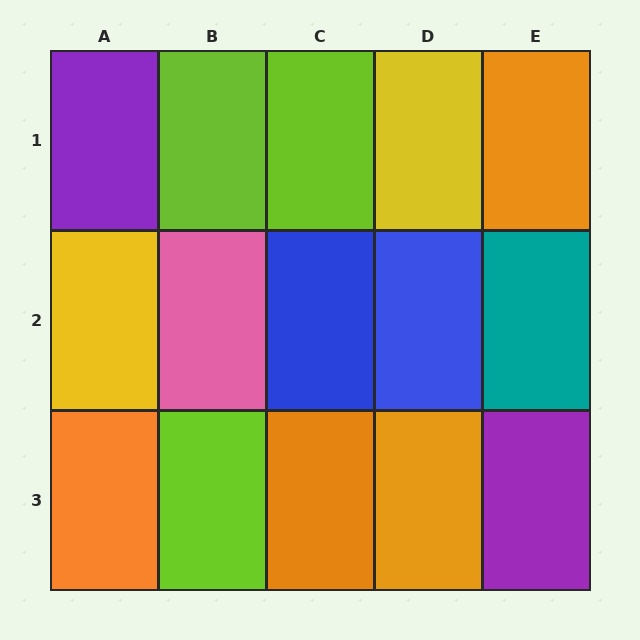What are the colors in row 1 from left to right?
Purple, lime, lime, yellow, orange.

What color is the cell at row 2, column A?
Yellow.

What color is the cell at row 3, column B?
Lime.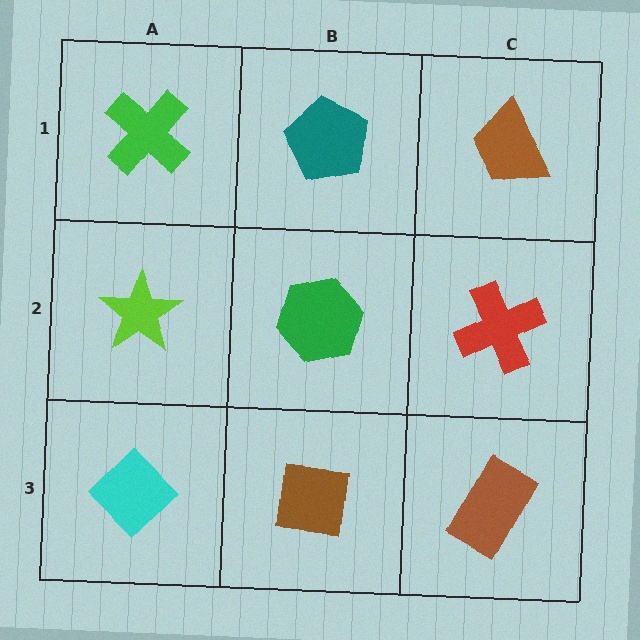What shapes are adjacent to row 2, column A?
A green cross (row 1, column A), a cyan diamond (row 3, column A), a green hexagon (row 2, column B).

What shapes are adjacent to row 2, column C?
A brown trapezoid (row 1, column C), a brown rectangle (row 3, column C), a green hexagon (row 2, column B).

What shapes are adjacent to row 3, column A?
A lime star (row 2, column A), a brown square (row 3, column B).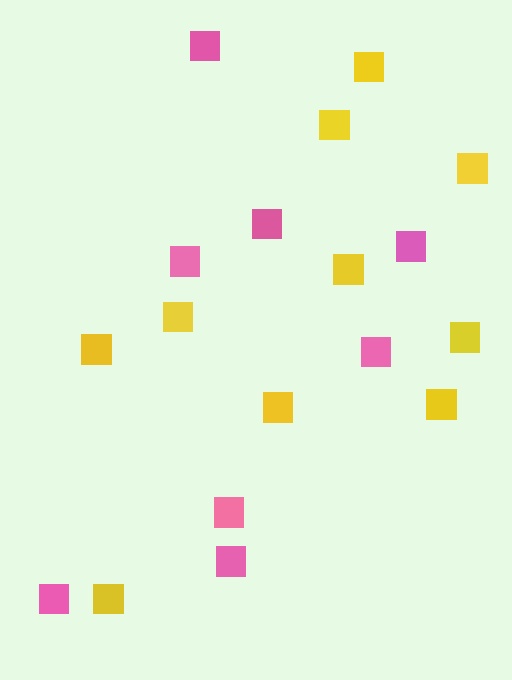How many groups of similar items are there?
There are 2 groups: one group of pink squares (8) and one group of yellow squares (10).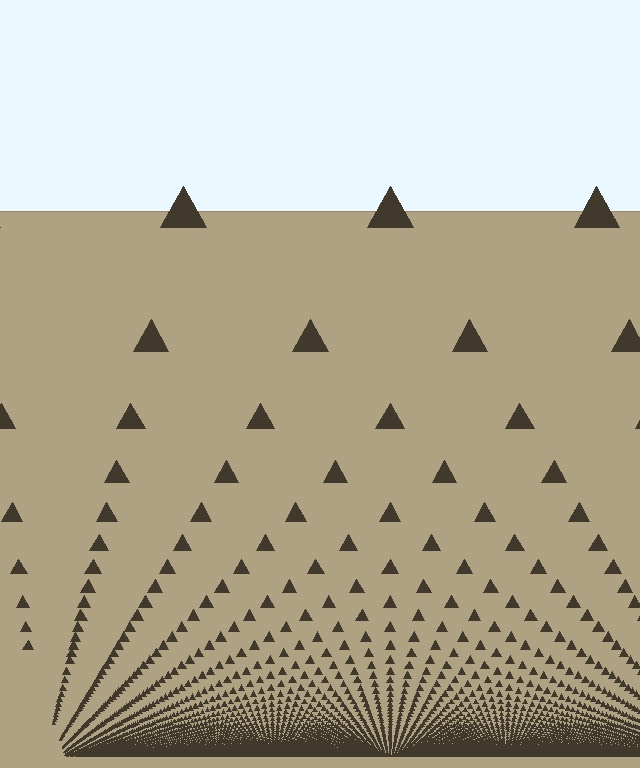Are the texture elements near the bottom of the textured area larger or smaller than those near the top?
Smaller. The gradient is inverted — elements near the bottom are smaller and denser.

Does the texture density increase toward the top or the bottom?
Density increases toward the bottom.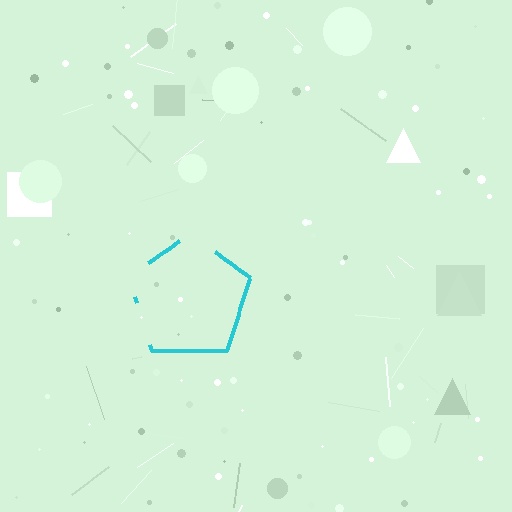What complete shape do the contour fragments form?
The contour fragments form a pentagon.